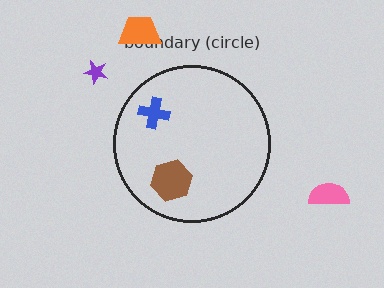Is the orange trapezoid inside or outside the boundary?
Outside.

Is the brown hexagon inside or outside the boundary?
Inside.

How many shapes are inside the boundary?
2 inside, 3 outside.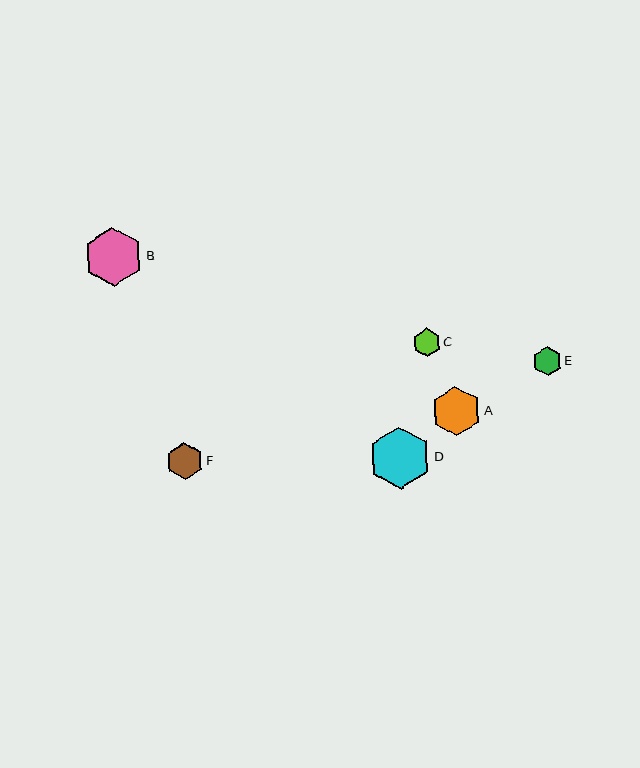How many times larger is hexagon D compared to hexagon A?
Hexagon D is approximately 1.2 times the size of hexagon A.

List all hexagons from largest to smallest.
From largest to smallest: D, B, A, F, E, C.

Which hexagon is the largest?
Hexagon D is the largest with a size of approximately 62 pixels.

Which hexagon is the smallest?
Hexagon C is the smallest with a size of approximately 28 pixels.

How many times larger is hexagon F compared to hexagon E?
Hexagon F is approximately 1.3 times the size of hexagon E.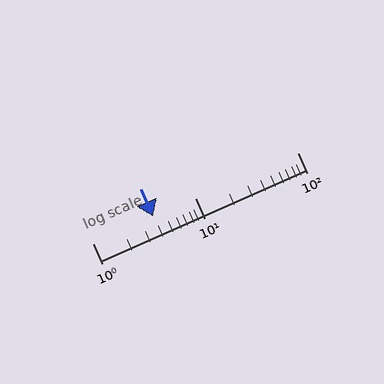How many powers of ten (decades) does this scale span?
The scale spans 2 decades, from 1 to 100.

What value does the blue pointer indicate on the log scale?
The pointer indicates approximately 3.9.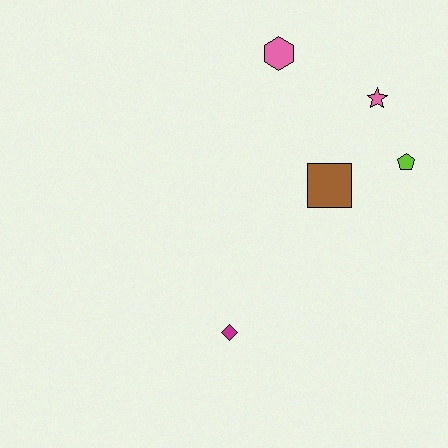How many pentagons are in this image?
There is 1 pentagon.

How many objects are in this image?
There are 5 objects.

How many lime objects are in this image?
There is 1 lime object.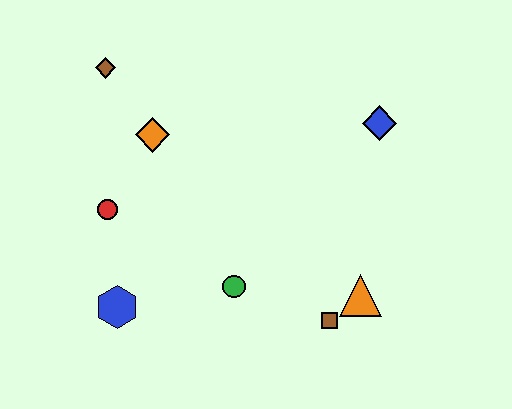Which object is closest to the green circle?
The brown square is closest to the green circle.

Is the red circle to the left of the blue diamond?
Yes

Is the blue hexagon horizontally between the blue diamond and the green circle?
No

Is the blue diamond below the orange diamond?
No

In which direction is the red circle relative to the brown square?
The red circle is to the left of the brown square.